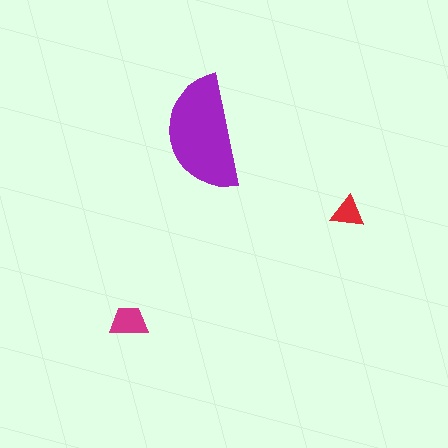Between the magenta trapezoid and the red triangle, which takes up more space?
The magenta trapezoid.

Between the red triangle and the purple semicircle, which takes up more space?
The purple semicircle.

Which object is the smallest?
The red triangle.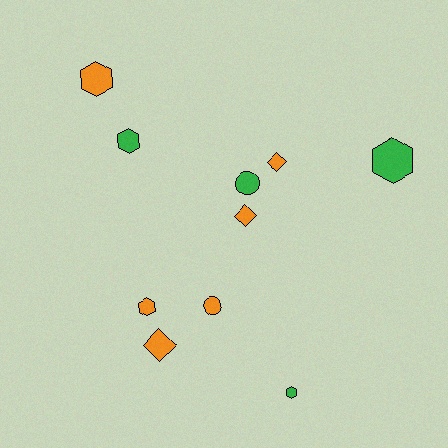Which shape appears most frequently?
Hexagon, with 5 objects.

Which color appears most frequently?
Orange, with 6 objects.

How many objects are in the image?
There are 10 objects.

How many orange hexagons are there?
There are 2 orange hexagons.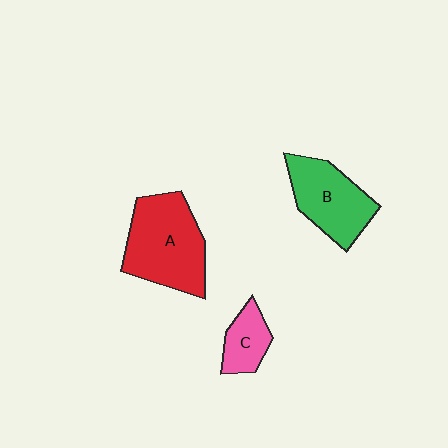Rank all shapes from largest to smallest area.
From largest to smallest: A (red), B (green), C (pink).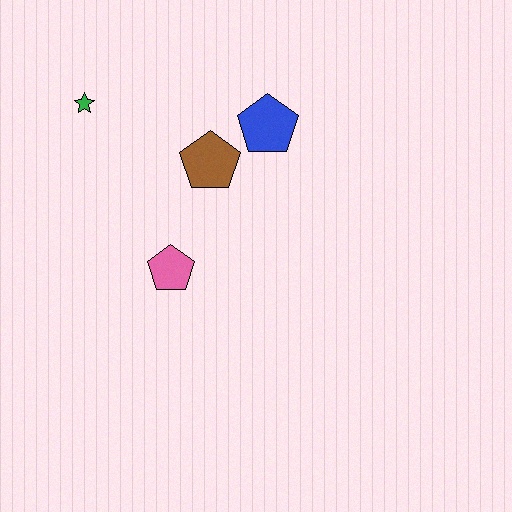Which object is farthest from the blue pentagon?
The green star is farthest from the blue pentagon.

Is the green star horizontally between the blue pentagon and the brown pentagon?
No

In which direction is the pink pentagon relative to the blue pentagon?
The pink pentagon is below the blue pentagon.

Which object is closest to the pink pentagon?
The brown pentagon is closest to the pink pentagon.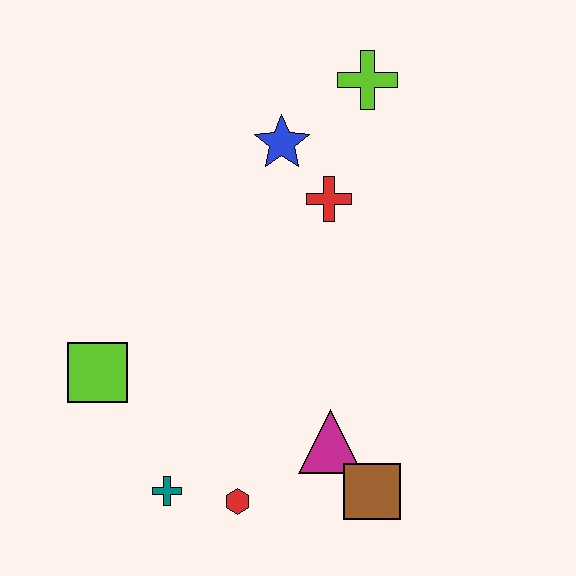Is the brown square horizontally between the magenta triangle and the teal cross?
No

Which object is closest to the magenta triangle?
The brown square is closest to the magenta triangle.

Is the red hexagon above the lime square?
No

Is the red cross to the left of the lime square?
No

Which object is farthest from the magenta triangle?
The lime cross is farthest from the magenta triangle.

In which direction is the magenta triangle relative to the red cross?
The magenta triangle is below the red cross.